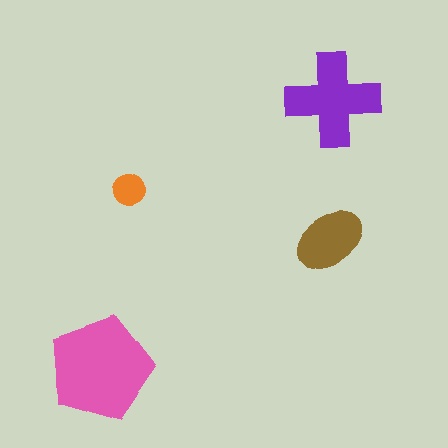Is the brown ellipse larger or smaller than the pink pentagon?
Smaller.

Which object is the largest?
The pink pentagon.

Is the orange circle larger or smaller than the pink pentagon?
Smaller.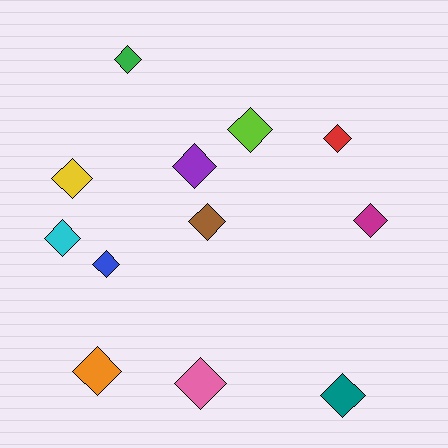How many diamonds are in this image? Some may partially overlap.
There are 12 diamonds.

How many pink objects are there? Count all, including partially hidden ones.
There is 1 pink object.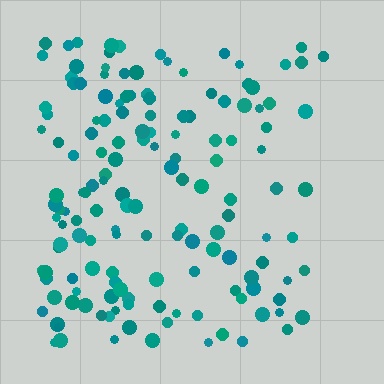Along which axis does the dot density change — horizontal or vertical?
Horizontal.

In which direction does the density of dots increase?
From right to left, with the left side densest.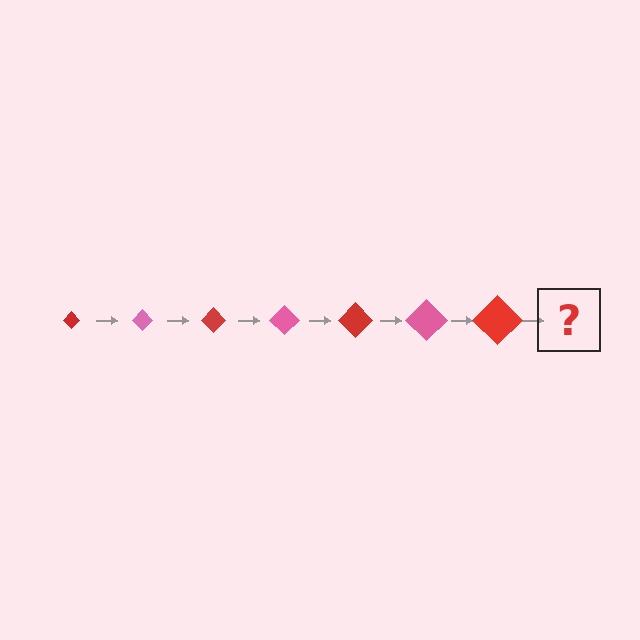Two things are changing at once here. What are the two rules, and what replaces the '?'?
The two rules are that the diamond grows larger each step and the color cycles through red and pink. The '?' should be a pink diamond, larger than the previous one.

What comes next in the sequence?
The next element should be a pink diamond, larger than the previous one.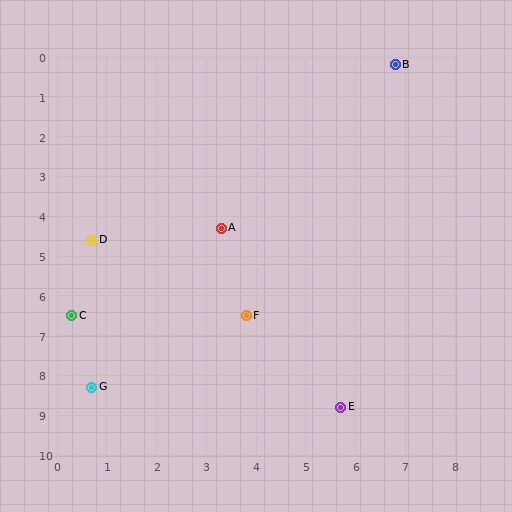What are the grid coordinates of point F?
Point F is at approximately (3.8, 6.5).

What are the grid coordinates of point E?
Point E is at approximately (5.7, 8.8).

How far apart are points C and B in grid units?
Points C and B are about 9.1 grid units apart.